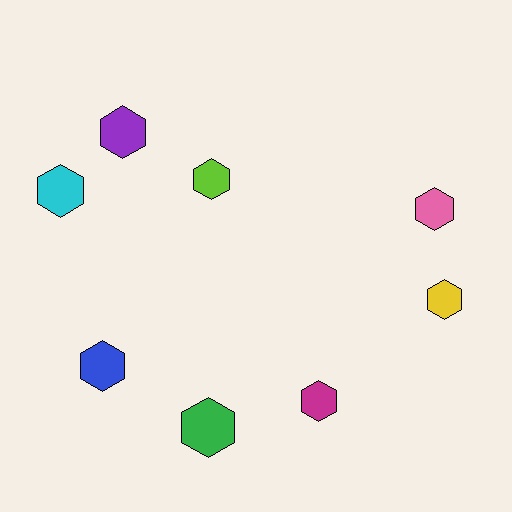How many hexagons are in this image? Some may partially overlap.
There are 8 hexagons.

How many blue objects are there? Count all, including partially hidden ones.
There is 1 blue object.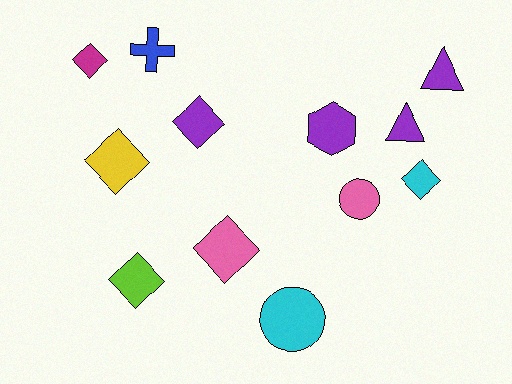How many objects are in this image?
There are 12 objects.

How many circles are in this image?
There are 2 circles.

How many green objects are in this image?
There are no green objects.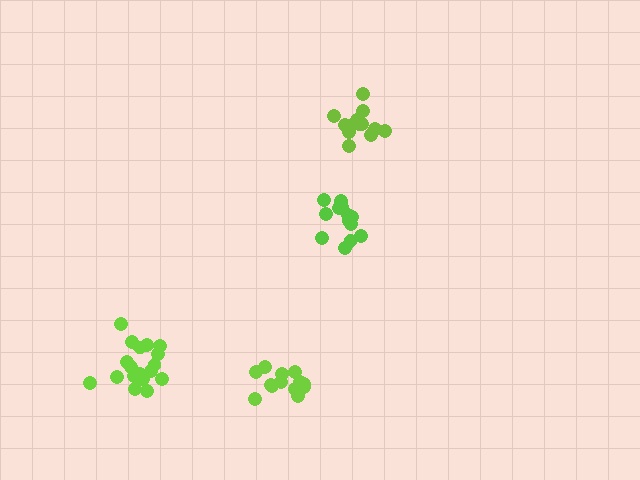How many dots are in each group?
Group 1: 13 dots, Group 2: 14 dots, Group 3: 18 dots, Group 4: 13 dots (58 total).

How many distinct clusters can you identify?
There are 4 distinct clusters.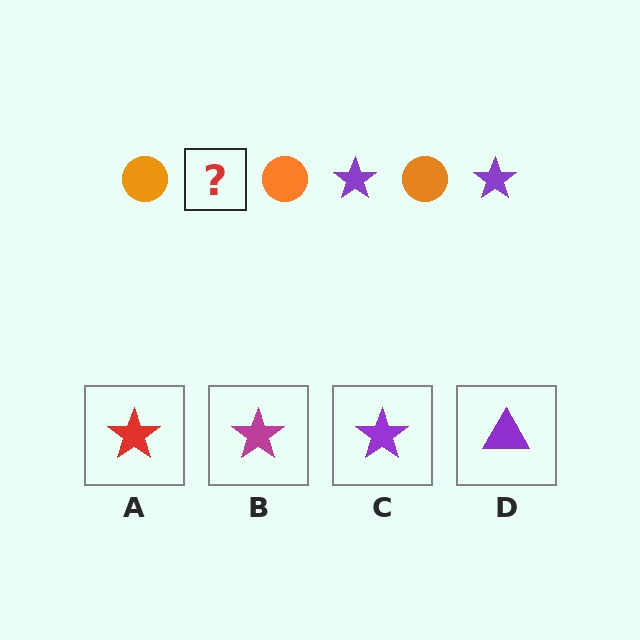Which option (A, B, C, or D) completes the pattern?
C.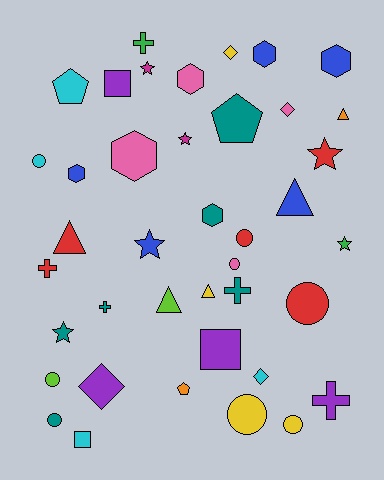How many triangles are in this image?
There are 5 triangles.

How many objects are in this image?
There are 40 objects.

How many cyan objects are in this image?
There are 4 cyan objects.